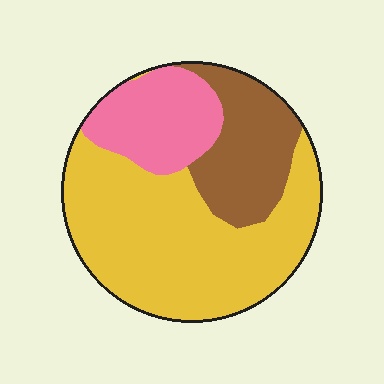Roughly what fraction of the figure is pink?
Pink takes up about one fifth (1/5) of the figure.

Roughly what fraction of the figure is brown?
Brown covers about 20% of the figure.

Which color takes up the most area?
Yellow, at roughly 60%.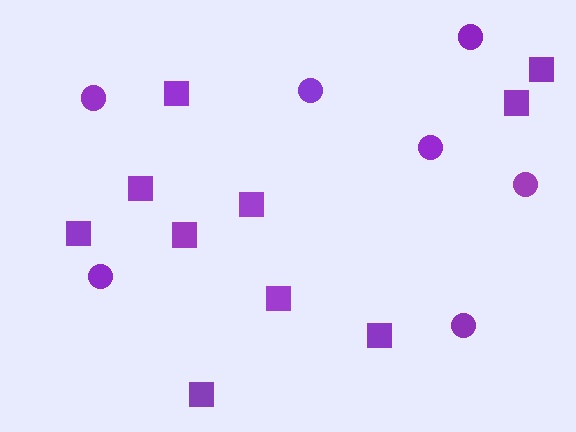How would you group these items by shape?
There are 2 groups: one group of squares (10) and one group of circles (7).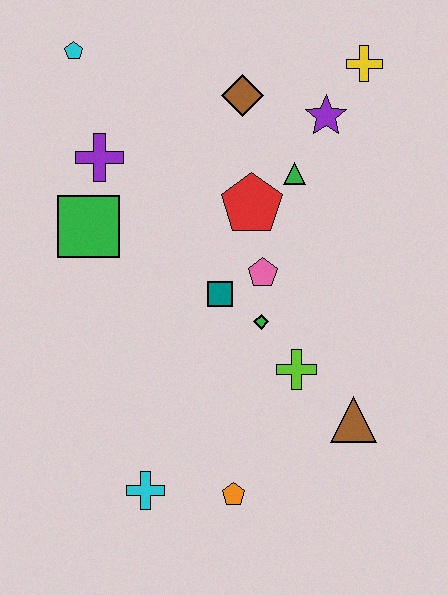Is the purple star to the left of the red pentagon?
No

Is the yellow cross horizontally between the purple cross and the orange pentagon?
No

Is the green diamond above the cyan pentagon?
No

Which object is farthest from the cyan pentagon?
The orange pentagon is farthest from the cyan pentagon.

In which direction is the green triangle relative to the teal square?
The green triangle is above the teal square.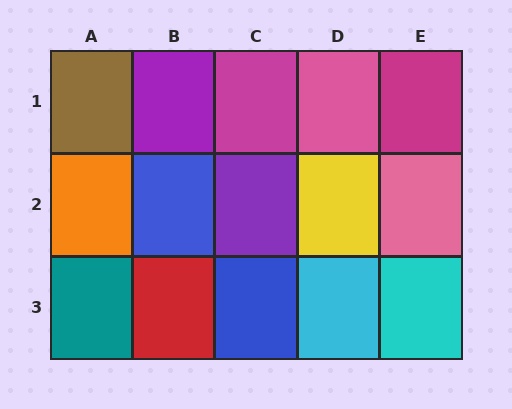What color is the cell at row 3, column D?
Cyan.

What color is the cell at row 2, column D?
Yellow.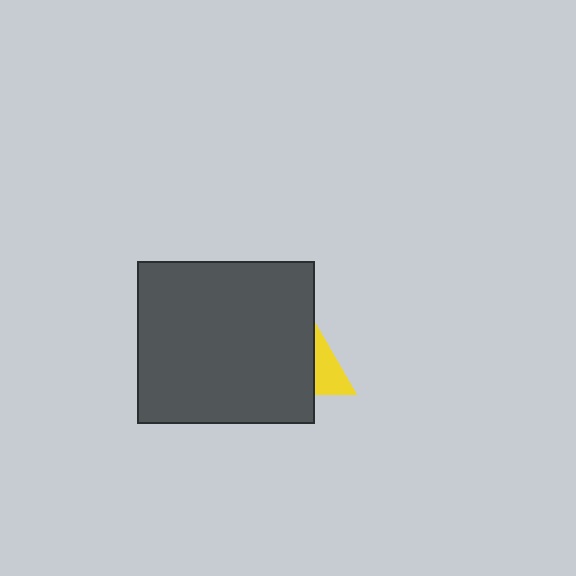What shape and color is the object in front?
The object in front is a dark gray rectangle.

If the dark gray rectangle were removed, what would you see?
You would see the complete yellow triangle.